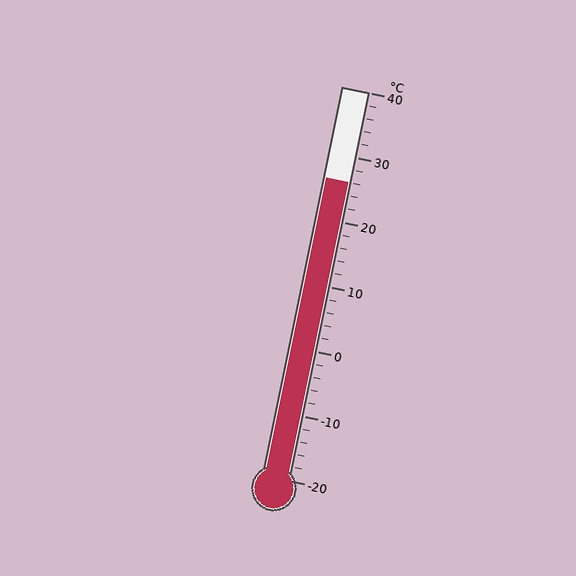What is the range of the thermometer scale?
The thermometer scale ranges from -20°C to 40°C.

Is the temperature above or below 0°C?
The temperature is above 0°C.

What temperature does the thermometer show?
The thermometer shows approximately 26°C.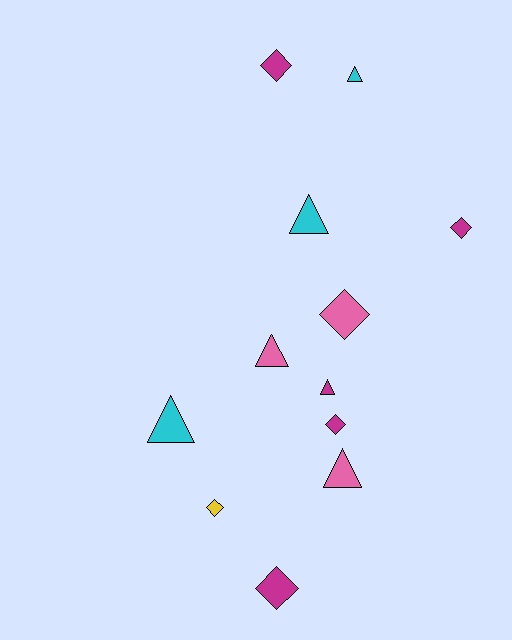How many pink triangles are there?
There are 2 pink triangles.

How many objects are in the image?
There are 12 objects.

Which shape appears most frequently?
Triangle, with 6 objects.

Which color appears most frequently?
Magenta, with 5 objects.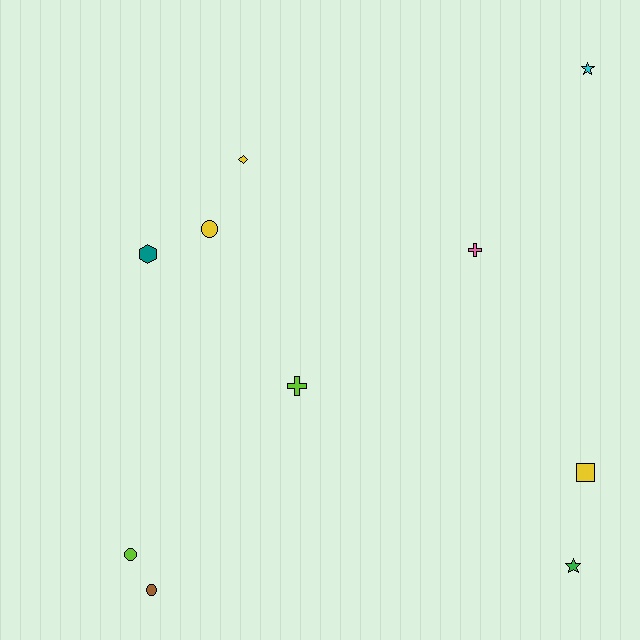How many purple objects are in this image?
There are no purple objects.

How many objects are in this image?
There are 10 objects.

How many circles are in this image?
There are 3 circles.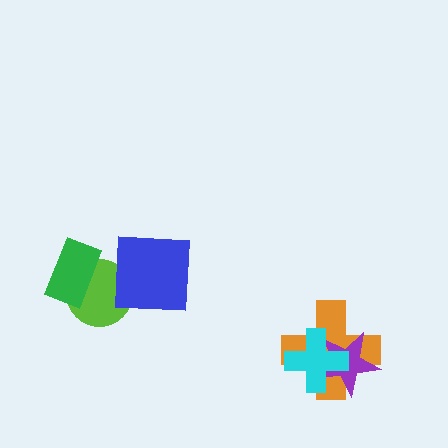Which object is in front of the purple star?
The cyan cross is in front of the purple star.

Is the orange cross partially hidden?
Yes, it is partially covered by another shape.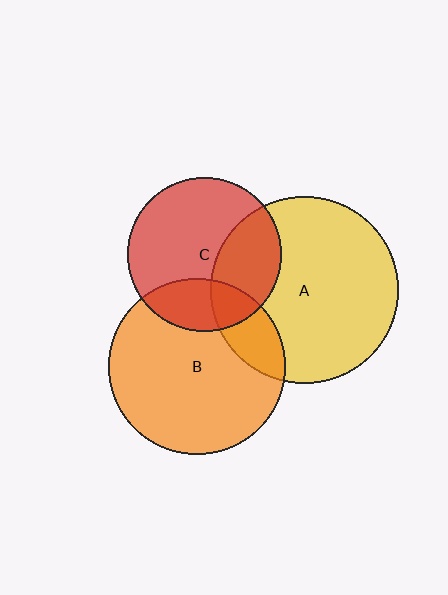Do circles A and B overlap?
Yes.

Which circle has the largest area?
Circle A (yellow).